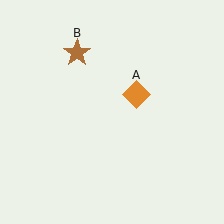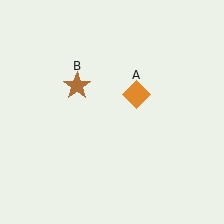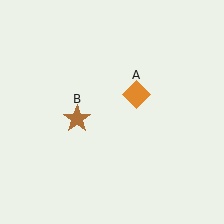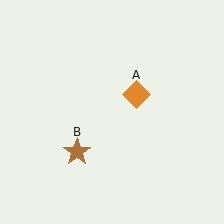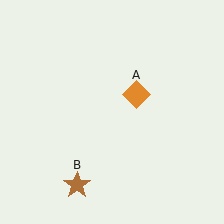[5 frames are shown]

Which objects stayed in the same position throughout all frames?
Orange diamond (object A) remained stationary.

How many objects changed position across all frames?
1 object changed position: brown star (object B).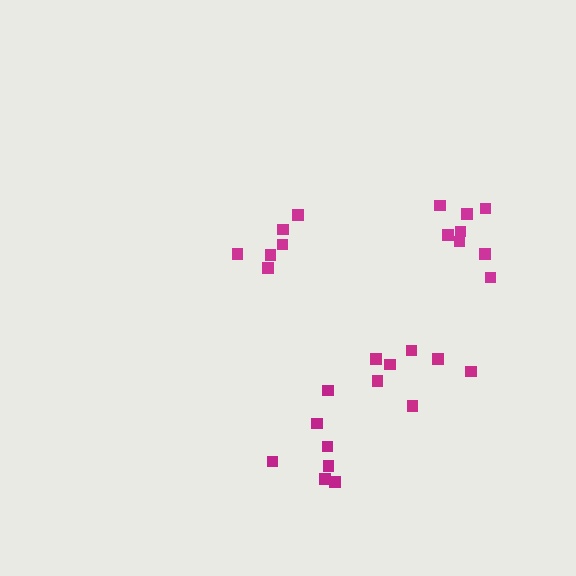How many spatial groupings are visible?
There are 4 spatial groupings.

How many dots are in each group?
Group 1: 7 dots, Group 2: 8 dots, Group 3: 7 dots, Group 4: 6 dots (28 total).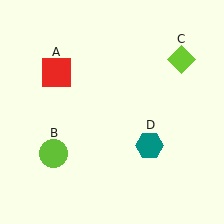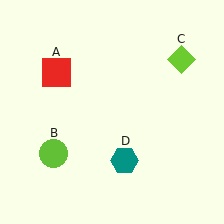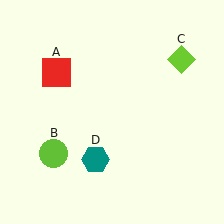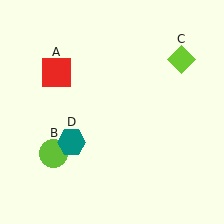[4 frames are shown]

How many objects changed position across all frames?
1 object changed position: teal hexagon (object D).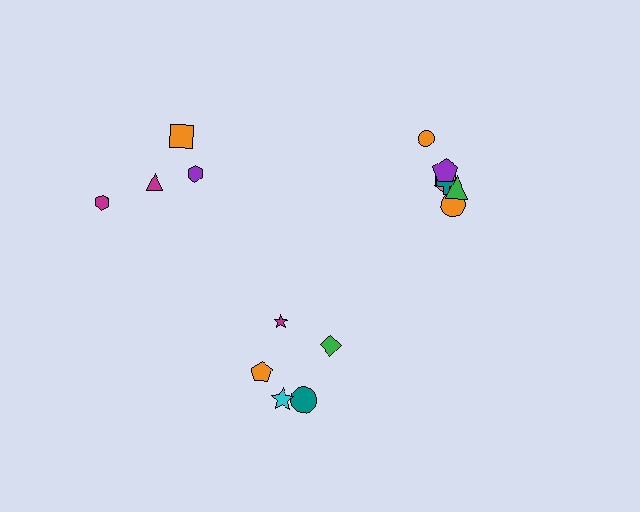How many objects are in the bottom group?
There are 6 objects.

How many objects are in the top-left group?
There are 4 objects.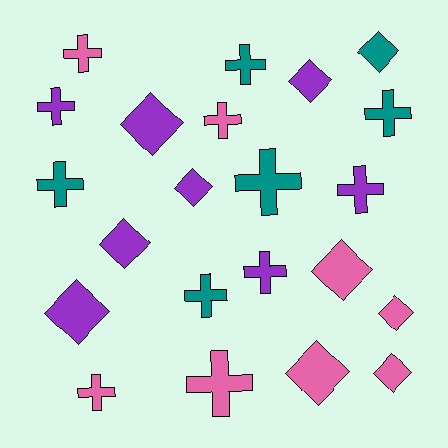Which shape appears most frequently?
Cross, with 12 objects.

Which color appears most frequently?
Pink, with 8 objects.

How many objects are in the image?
There are 22 objects.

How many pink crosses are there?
There are 4 pink crosses.